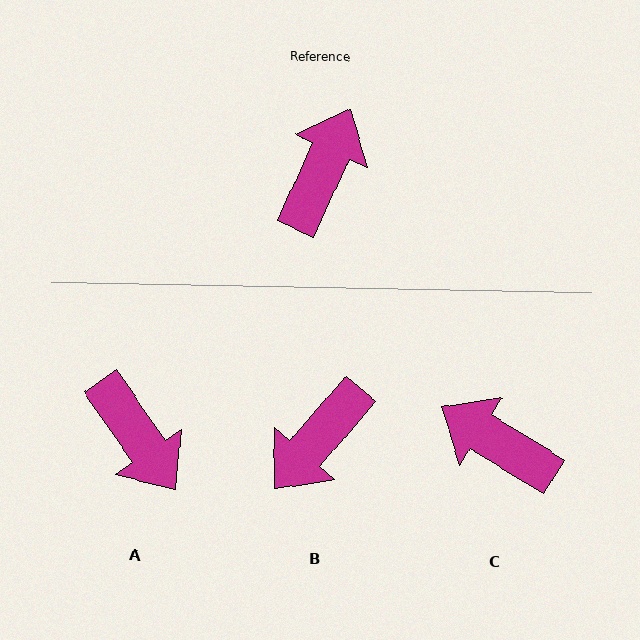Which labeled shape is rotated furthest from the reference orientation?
B, about 164 degrees away.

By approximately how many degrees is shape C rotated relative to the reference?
Approximately 83 degrees counter-clockwise.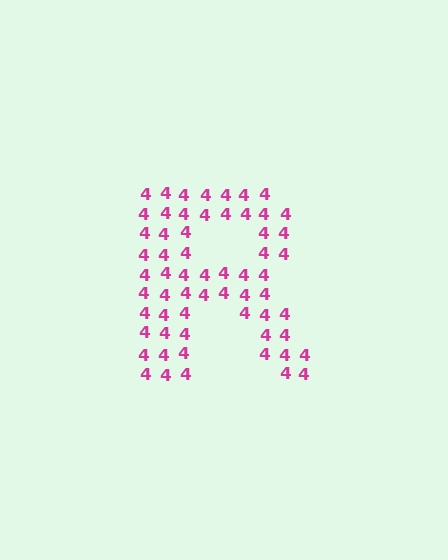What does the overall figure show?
The overall figure shows the letter R.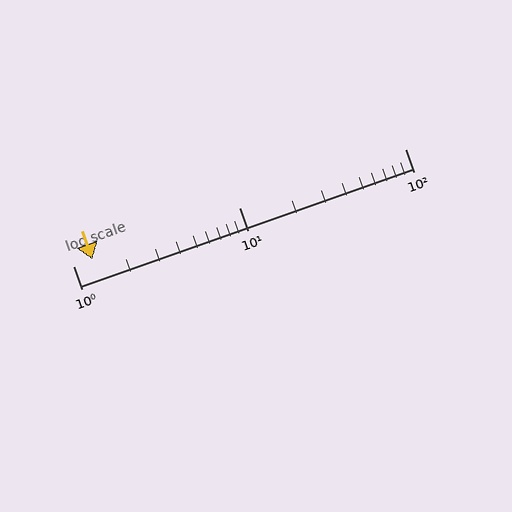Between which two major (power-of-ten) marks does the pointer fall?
The pointer is between 1 and 10.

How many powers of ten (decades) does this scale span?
The scale spans 2 decades, from 1 to 100.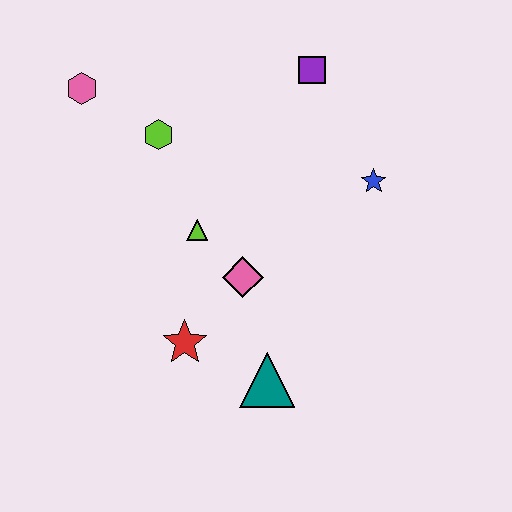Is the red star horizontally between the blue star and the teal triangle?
No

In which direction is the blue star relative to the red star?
The blue star is to the right of the red star.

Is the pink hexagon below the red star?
No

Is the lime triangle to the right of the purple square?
No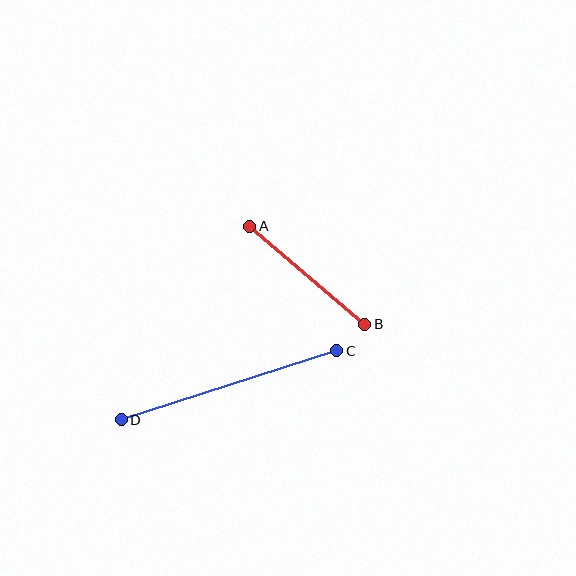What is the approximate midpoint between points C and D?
The midpoint is at approximately (229, 385) pixels.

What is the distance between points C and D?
The distance is approximately 227 pixels.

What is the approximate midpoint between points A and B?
The midpoint is at approximately (307, 275) pixels.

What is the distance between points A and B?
The distance is approximately 151 pixels.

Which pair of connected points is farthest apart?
Points C and D are farthest apart.